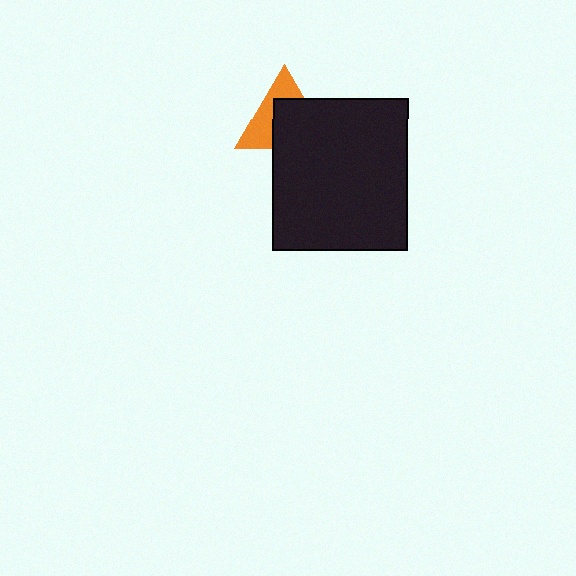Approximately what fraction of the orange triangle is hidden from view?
Roughly 57% of the orange triangle is hidden behind the black rectangle.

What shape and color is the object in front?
The object in front is a black rectangle.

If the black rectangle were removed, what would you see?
You would see the complete orange triangle.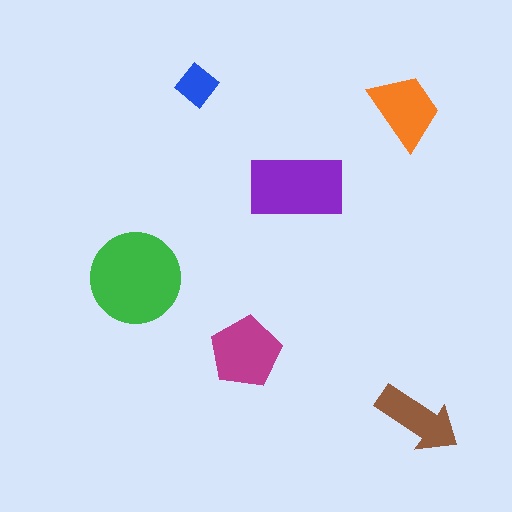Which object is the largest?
The green circle.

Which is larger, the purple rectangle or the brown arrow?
The purple rectangle.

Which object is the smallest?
The blue diamond.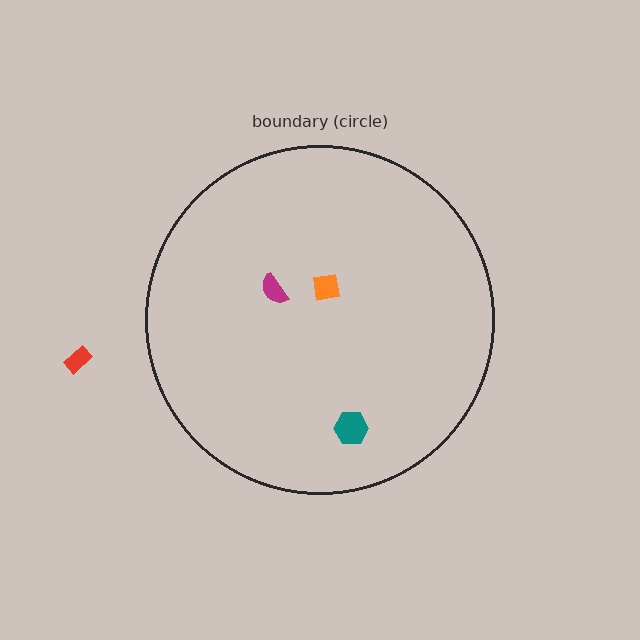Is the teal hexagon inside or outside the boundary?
Inside.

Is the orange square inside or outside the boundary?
Inside.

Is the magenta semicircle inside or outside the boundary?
Inside.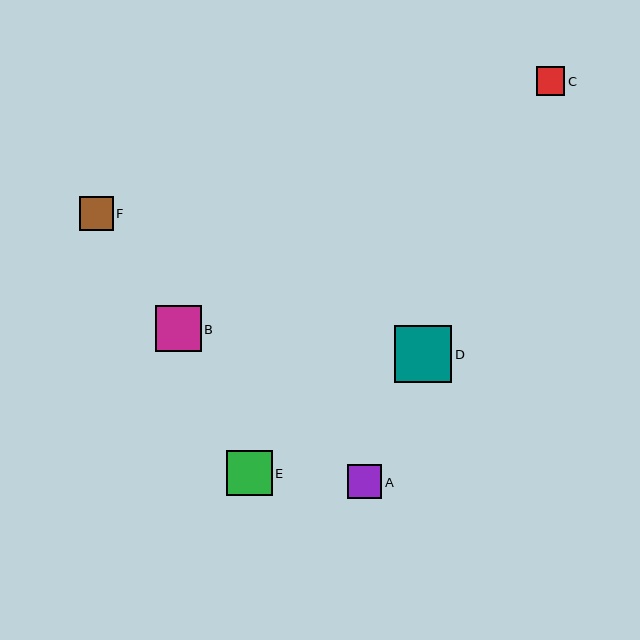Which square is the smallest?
Square C is the smallest with a size of approximately 29 pixels.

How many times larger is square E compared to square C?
Square E is approximately 1.6 times the size of square C.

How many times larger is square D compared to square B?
Square D is approximately 1.2 times the size of square B.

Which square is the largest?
Square D is the largest with a size of approximately 57 pixels.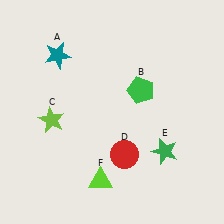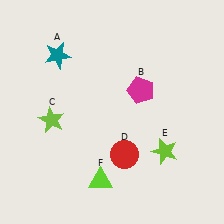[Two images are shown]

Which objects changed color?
B changed from green to magenta. E changed from green to lime.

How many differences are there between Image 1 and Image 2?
There are 2 differences between the two images.